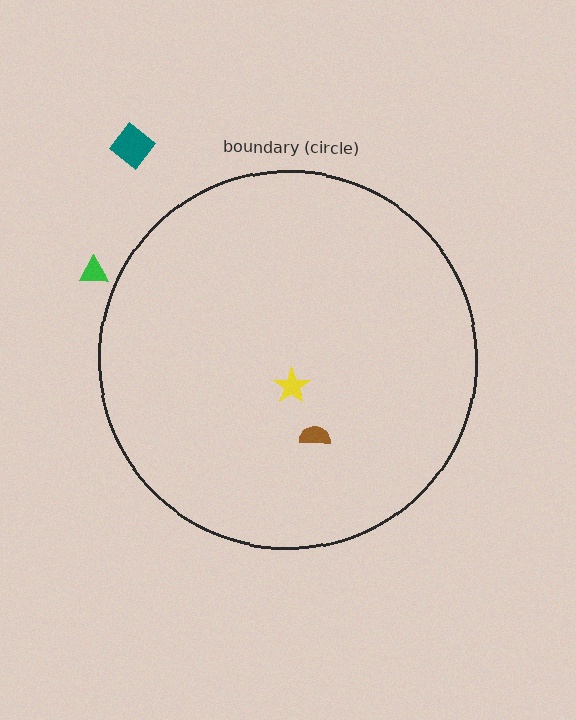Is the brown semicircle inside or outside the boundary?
Inside.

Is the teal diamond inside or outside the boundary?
Outside.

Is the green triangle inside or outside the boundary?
Outside.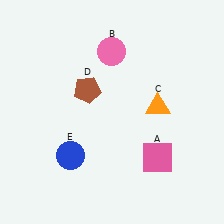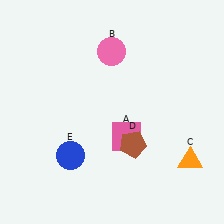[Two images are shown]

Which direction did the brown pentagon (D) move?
The brown pentagon (D) moved down.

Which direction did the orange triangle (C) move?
The orange triangle (C) moved down.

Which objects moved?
The objects that moved are: the pink square (A), the orange triangle (C), the brown pentagon (D).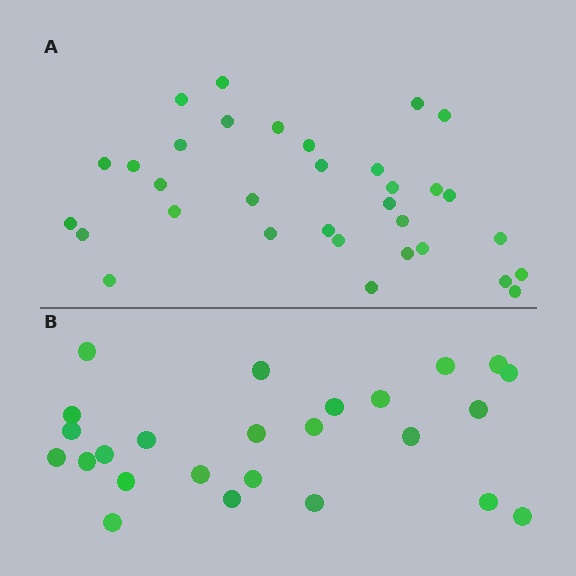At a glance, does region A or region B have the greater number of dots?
Region A (the top region) has more dots.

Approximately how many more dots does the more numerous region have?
Region A has roughly 8 or so more dots than region B.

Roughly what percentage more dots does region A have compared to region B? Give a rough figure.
About 30% more.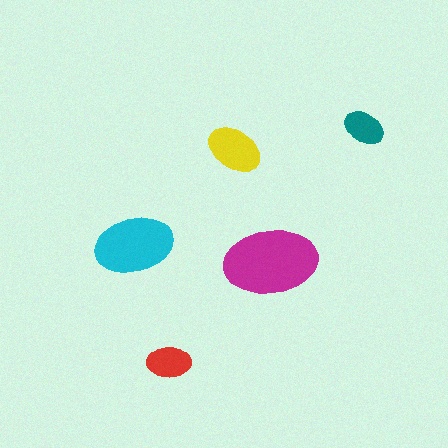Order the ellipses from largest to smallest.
the magenta one, the cyan one, the yellow one, the red one, the teal one.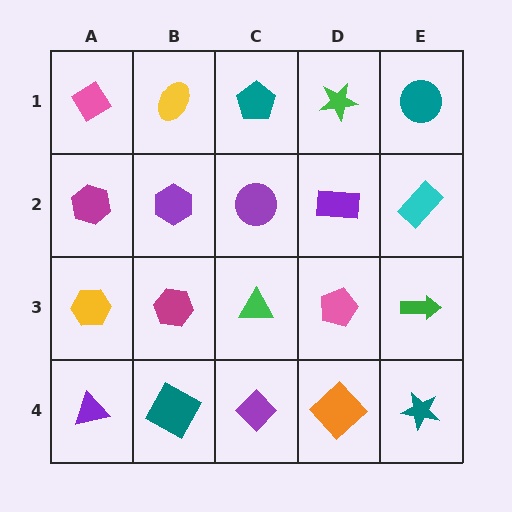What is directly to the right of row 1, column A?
A yellow ellipse.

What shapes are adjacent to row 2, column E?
A teal circle (row 1, column E), a green arrow (row 3, column E), a purple rectangle (row 2, column D).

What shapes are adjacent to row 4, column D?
A pink pentagon (row 3, column D), a purple diamond (row 4, column C), a teal star (row 4, column E).